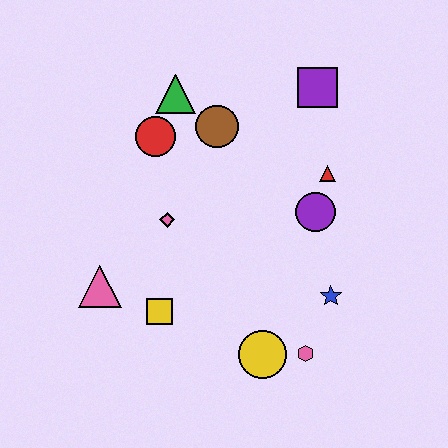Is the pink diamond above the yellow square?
Yes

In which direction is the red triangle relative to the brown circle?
The red triangle is to the right of the brown circle.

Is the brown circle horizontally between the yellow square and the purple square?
Yes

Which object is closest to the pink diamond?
The red circle is closest to the pink diamond.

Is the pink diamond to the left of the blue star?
Yes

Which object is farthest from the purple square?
The pink triangle is farthest from the purple square.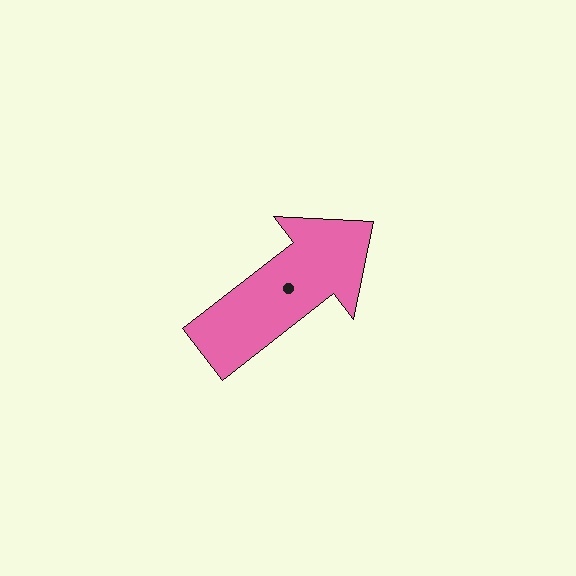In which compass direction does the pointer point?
Northeast.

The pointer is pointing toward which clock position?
Roughly 2 o'clock.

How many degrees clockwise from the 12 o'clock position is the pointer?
Approximately 52 degrees.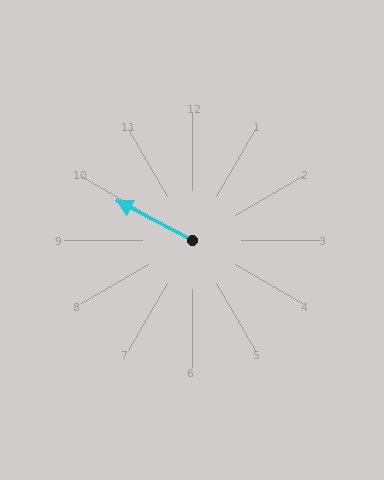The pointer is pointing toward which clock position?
Roughly 10 o'clock.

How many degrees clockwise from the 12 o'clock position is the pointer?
Approximately 298 degrees.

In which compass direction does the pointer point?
Northwest.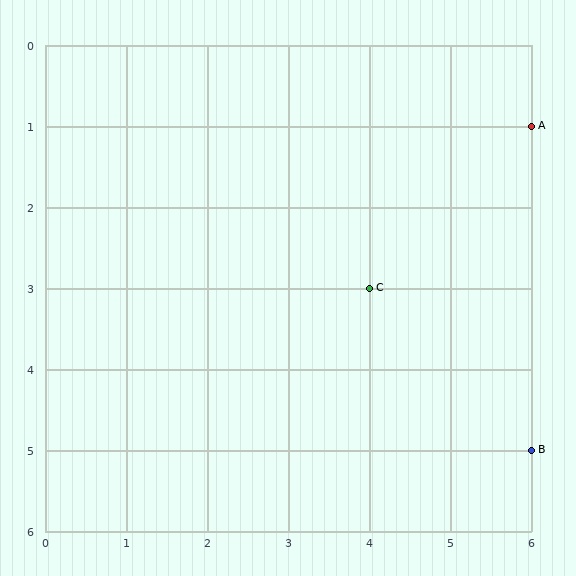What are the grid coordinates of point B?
Point B is at grid coordinates (6, 5).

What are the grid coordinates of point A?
Point A is at grid coordinates (6, 1).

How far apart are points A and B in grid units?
Points A and B are 4 rows apart.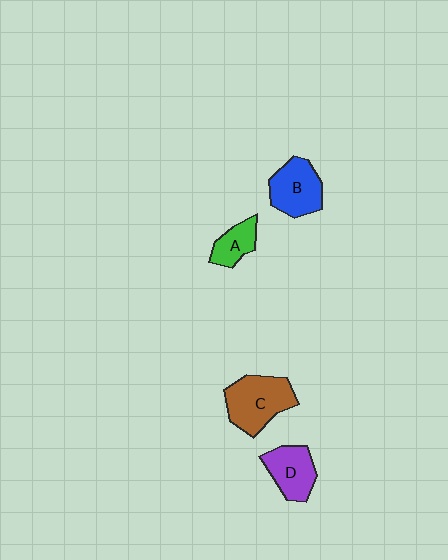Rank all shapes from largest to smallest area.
From largest to smallest: C (brown), B (blue), D (purple), A (green).